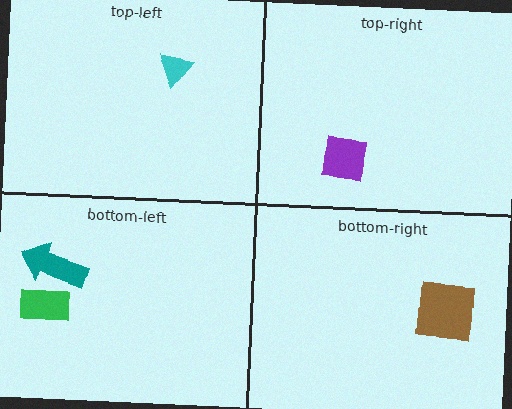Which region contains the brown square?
The bottom-right region.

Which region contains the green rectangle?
The bottom-left region.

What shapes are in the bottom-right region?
The brown square.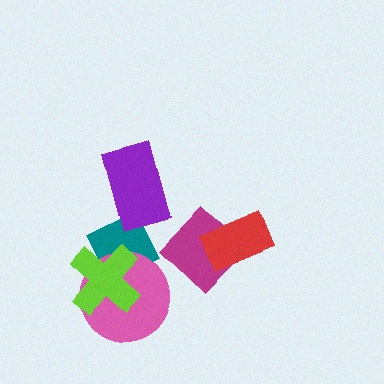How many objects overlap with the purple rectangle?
1 object overlaps with the purple rectangle.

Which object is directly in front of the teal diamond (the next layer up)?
The pink circle is directly in front of the teal diamond.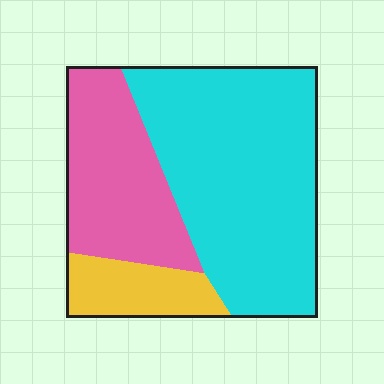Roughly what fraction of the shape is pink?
Pink covers roughly 30% of the shape.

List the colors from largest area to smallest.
From largest to smallest: cyan, pink, yellow.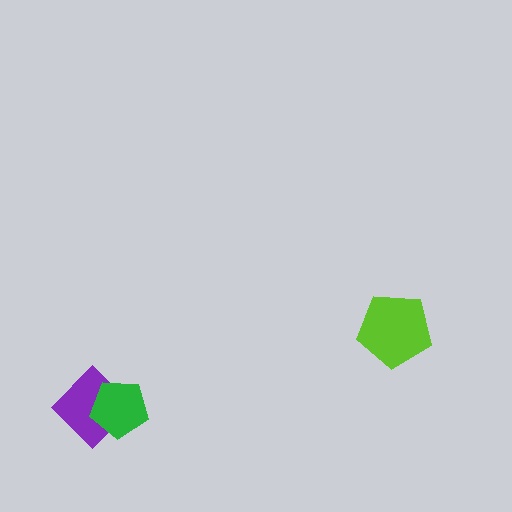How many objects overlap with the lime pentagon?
0 objects overlap with the lime pentagon.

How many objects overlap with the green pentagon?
1 object overlaps with the green pentagon.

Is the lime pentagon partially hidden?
No, no other shape covers it.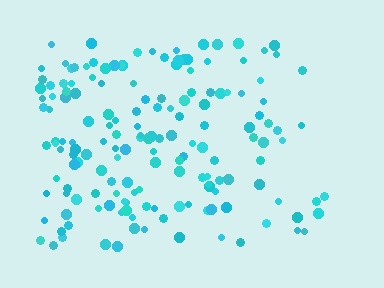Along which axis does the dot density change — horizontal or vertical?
Horizontal.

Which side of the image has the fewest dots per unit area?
The right.